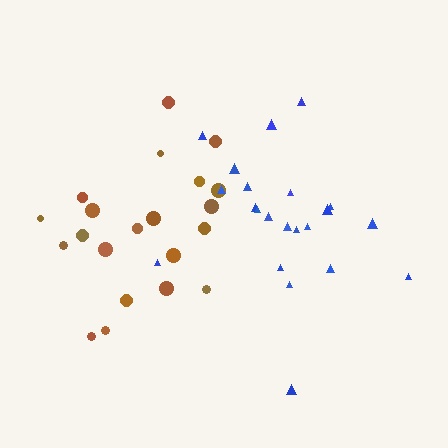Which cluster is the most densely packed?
Brown.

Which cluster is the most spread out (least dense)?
Blue.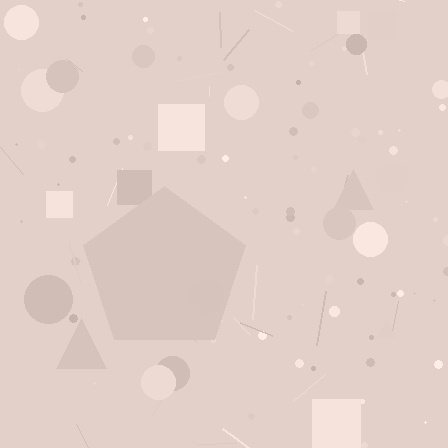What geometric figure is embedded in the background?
A pentagon is embedded in the background.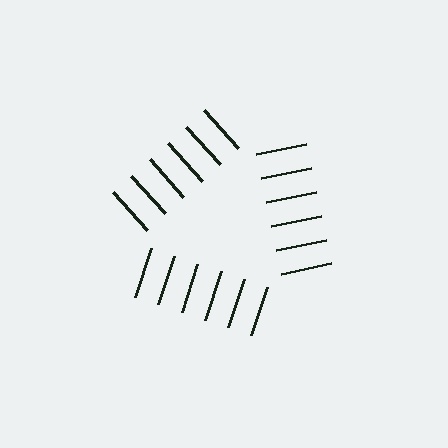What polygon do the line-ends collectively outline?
An illusory triangle — the line segments terminate on its edges but no continuous stroke is drawn.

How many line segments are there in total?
18 — 6 along each of the 3 edges.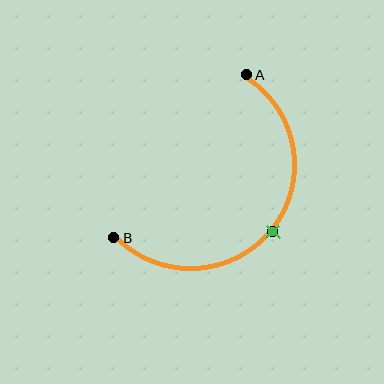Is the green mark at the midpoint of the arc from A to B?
Yes. The green mark lies on the arc at equal arc-length from both A and B — it is the arc midpoint.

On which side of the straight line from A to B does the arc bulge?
The arc bulges below and to the right of the straight line connecting A and B.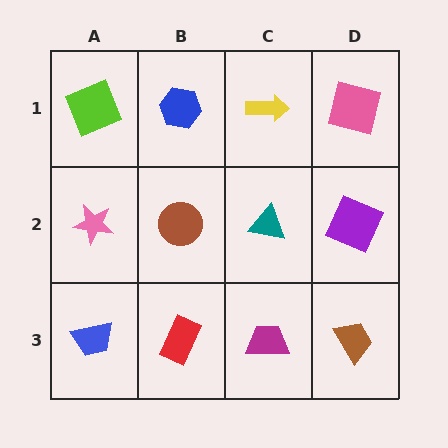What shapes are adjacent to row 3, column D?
A purple square (row 2, column D), a magenta trapezoid (row 3, column C).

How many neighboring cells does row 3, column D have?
2.